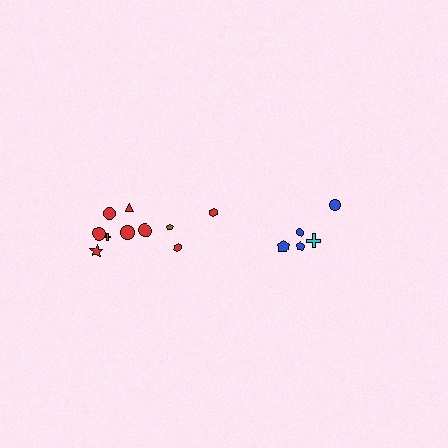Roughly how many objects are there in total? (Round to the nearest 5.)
Roughly 15 objects in total.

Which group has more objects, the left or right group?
The left group.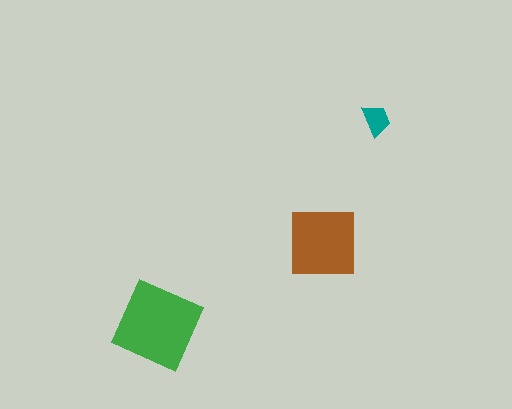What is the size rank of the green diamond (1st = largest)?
1st.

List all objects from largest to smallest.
The green diamond, the brown square, the teal trapezoid.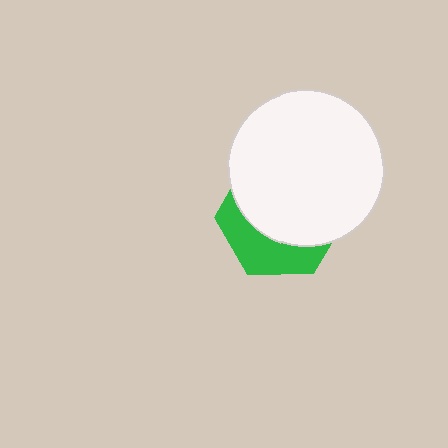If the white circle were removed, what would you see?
You would see the complete green hexagon.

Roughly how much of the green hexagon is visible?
A small part of it is visible (roughly 34%).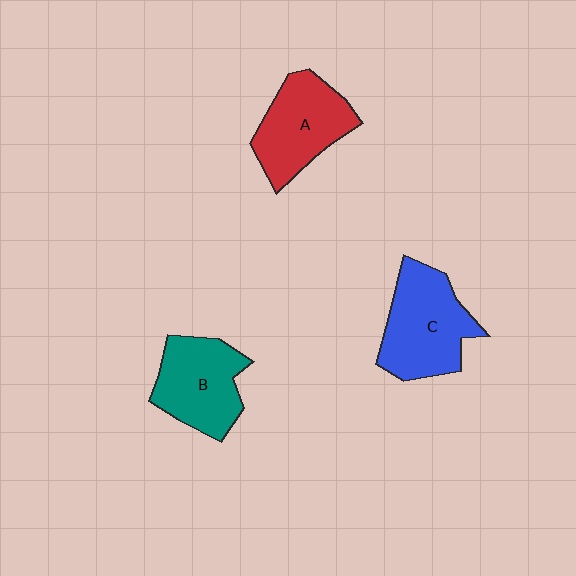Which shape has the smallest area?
Shape B (teal).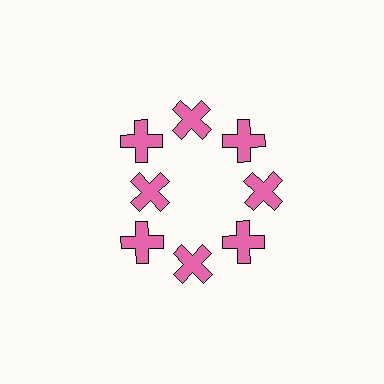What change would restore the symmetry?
The symmetry would be restored by moving it outward, back onto the ring so that all 8 crosses sit at equal angles and equal distance from the center.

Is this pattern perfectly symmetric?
No. The 8 pink crosses are arranged in a ring, but one element near the 9 o'clock position is pulled inward toward the center, breaking the 8-fold rotational symmetry.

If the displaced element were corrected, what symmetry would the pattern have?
It would have 8-fold rotational symmetry — the pattern would map onto itself every 45 degrees.